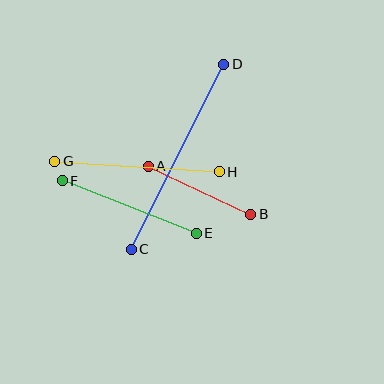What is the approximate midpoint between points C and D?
The midpoint is at approximately (177, 157) pixels.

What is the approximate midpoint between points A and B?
The midpoint is at approximately (199, 190) pixels.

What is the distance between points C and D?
The distance is approximately 207 pixels.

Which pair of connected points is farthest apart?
Points C and D are farthest apart.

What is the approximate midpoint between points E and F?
The midpoint is at approximately (129, 207) pixels.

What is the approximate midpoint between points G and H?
The midpoint is at approximately (137, 166) pixels.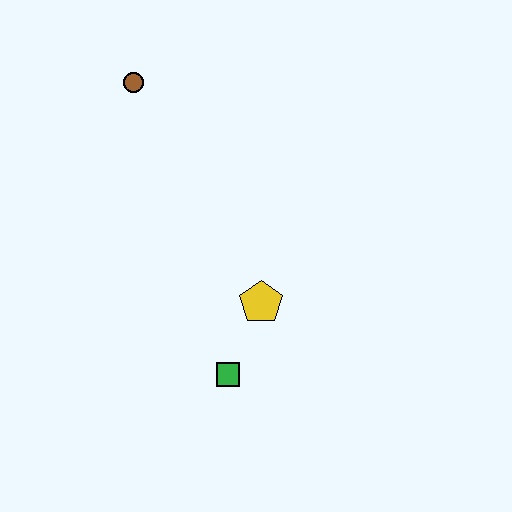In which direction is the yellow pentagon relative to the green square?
The yellow pentagon is above the green square.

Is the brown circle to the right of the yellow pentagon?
No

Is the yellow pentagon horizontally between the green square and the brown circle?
No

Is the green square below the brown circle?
Yes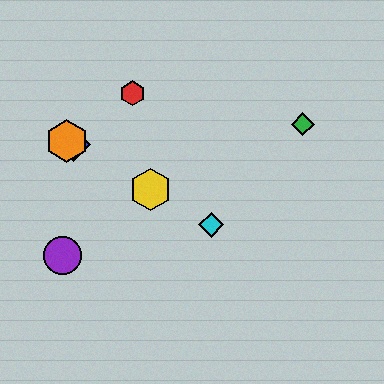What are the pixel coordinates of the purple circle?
The purple circle is at (62, 255).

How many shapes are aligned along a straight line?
4 shapes (the blue diamond, the yellow hexagon, the orange hexagon, the cyan diamond) are aligned along a straight line.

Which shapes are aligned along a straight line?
The blue diamond, the yellow hexagon, the orange hexagon, the cyan diamond are aligned along a straight line.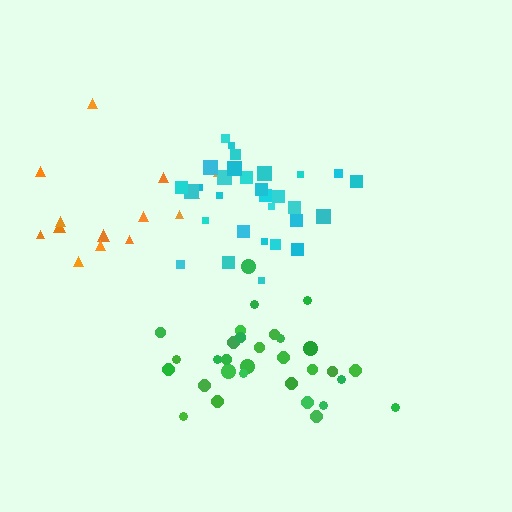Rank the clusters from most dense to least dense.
cyan, green, orange.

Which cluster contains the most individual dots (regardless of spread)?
Green (31).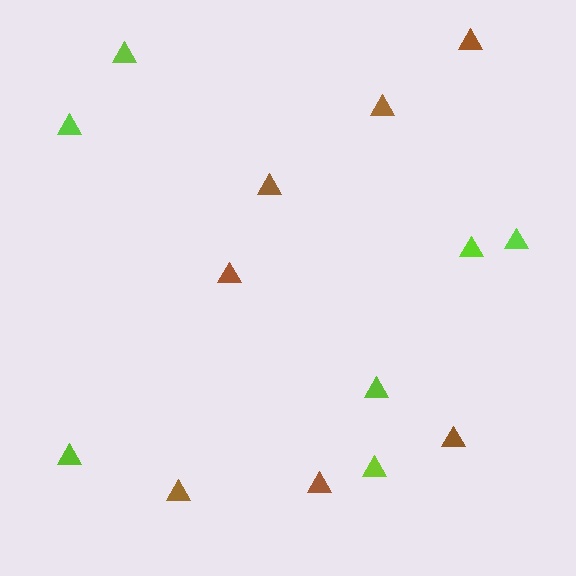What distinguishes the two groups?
There are 2 groups: one group of brown triangles (7) and one group of lime triangles (7).